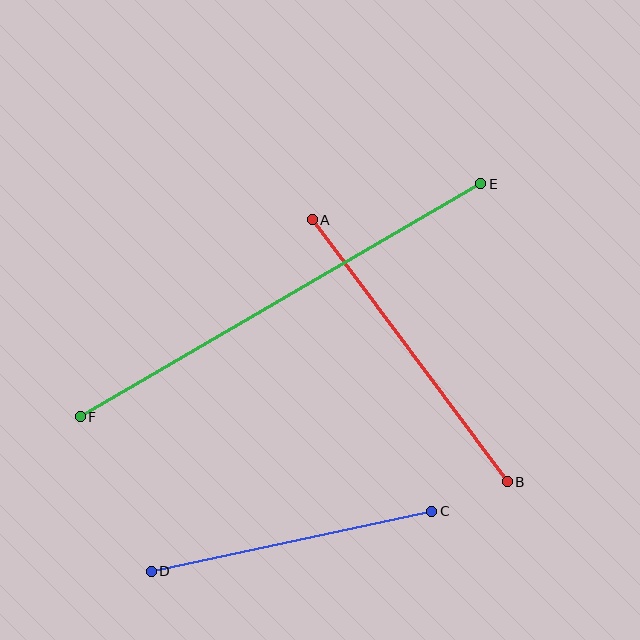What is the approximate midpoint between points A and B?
The midpoint is at approximately (410, 351) pixels.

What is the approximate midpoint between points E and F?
The midpoint is at approximately (280, 300) pixels.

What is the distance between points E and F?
The distance is approximately 463 pixels.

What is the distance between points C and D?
The distance is approximately 287 pixels.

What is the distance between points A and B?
The distance is approximately 327 pixels.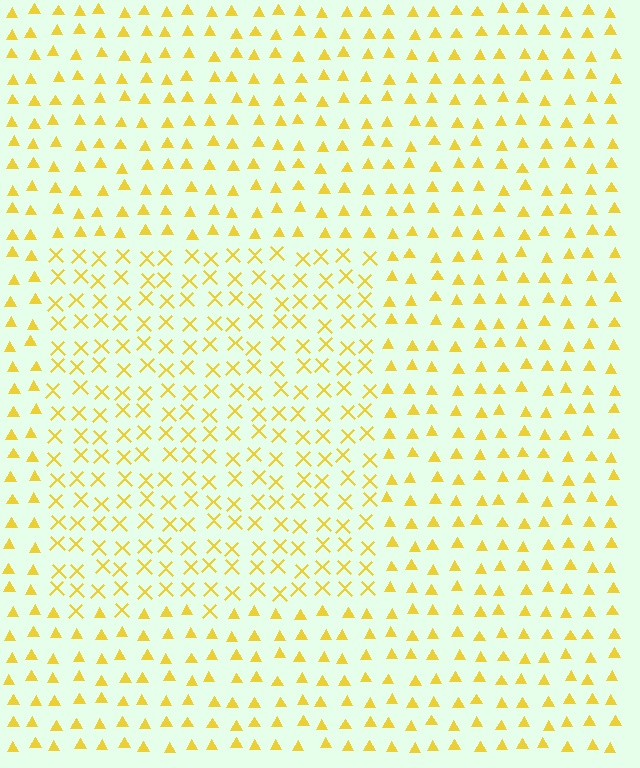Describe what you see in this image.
The image is filled with small yellow elements arranged in a uniform grid. A rectangle-shaped region contains X marks, while the surrounding area contains triangles. The boundary is defined purely by the change in element shape.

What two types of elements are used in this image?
The image uses X marks inside the rectangle region and triangles outside it.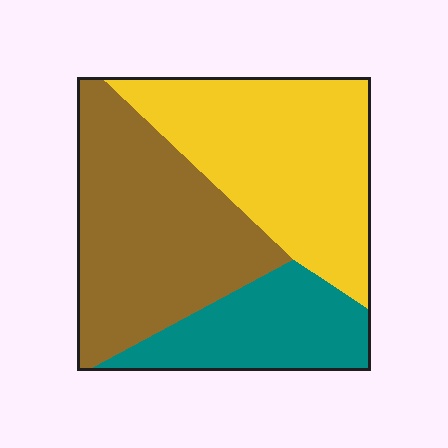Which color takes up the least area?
Teal, at roughly 20%.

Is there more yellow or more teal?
Yellow.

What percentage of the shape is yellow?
Yellow takes up between a quarter and a half of the shape.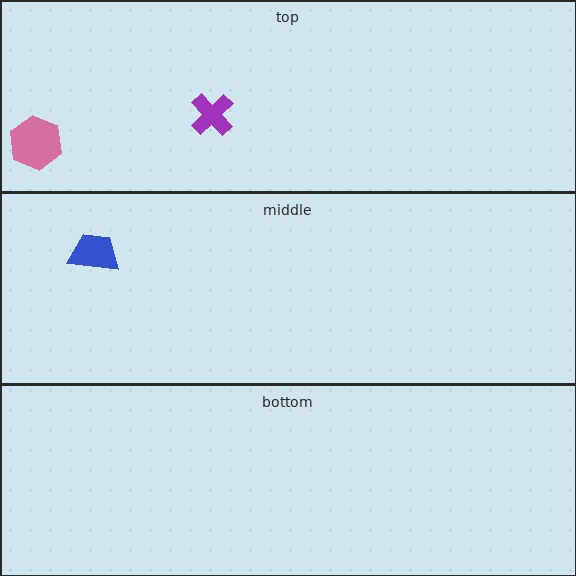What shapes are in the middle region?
The blue trapezoid.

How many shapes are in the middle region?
1.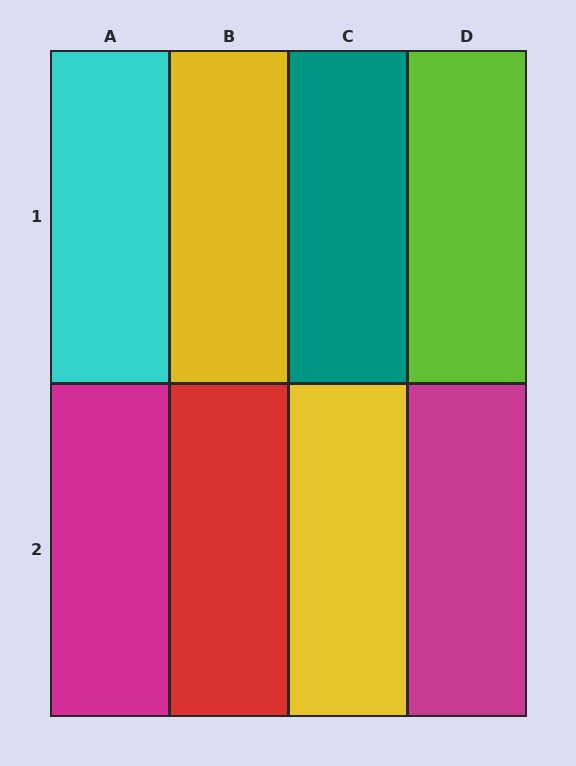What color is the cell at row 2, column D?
Magenta.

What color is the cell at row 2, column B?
Red.